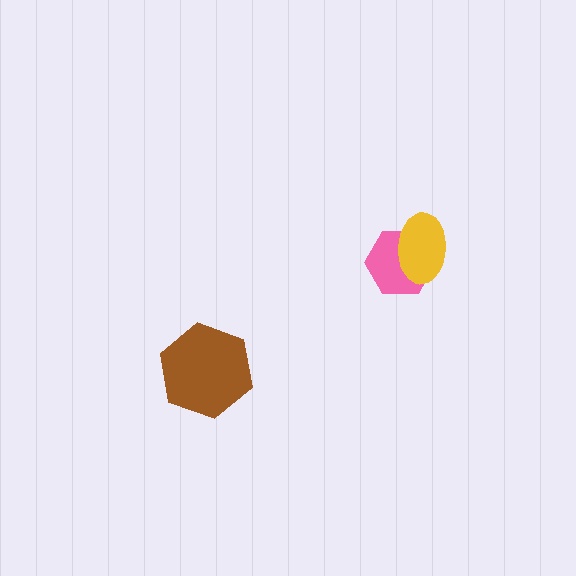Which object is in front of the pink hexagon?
The yellow ellipse is in front of the pink hexagon.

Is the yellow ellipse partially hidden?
No, no other shape covers it.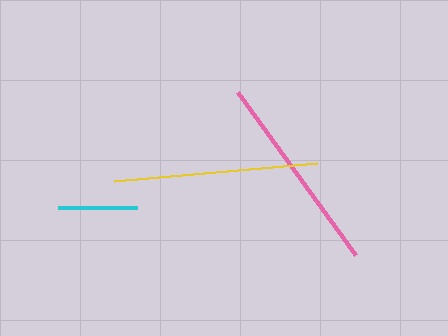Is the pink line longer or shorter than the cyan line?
The pink line is longer than the cyan line.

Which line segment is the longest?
The yellow line is the longest at approximately 205 pixels.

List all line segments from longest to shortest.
From longest to shortest: yellow, pink, cyan.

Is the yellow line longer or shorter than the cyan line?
The yellow line is longer than the cyan line.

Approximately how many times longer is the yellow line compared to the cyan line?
The yellow line is approximately 2.6 times the length of the cyan line.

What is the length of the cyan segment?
The cyan segment is approximately 79 pixels long.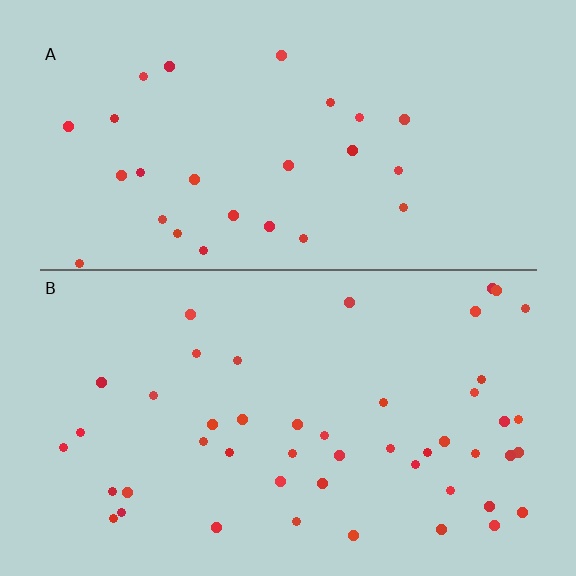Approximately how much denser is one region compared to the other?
Approximately 1.8× — region B over region A.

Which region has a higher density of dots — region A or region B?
B (the bottom).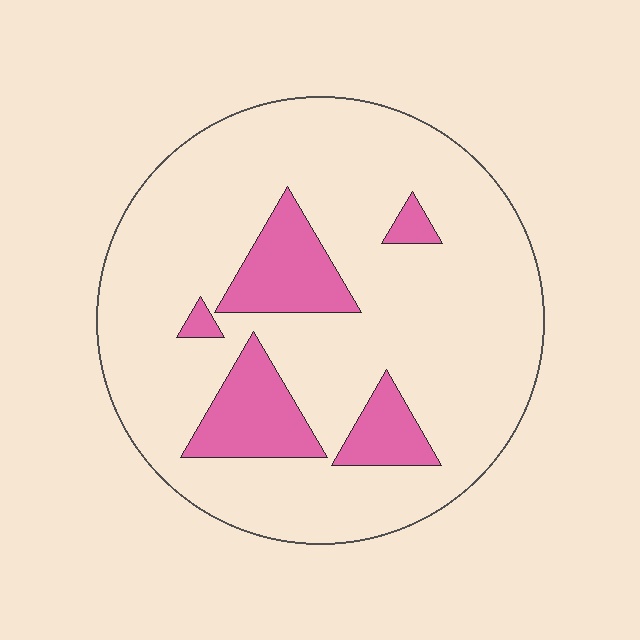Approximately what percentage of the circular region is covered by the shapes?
Approximately 15%.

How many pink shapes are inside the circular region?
5.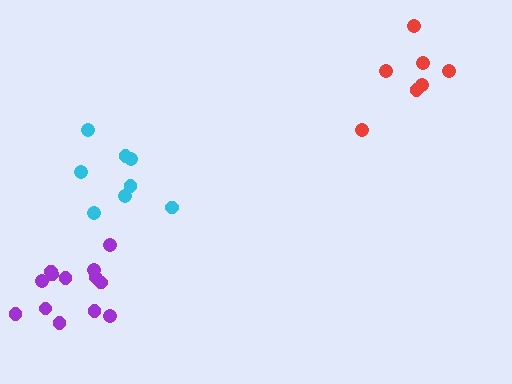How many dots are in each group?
Group 1: 8 dots, Group 2: 13 dots, Group 3: 7 dots (28 total).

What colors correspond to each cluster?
The clusters are colored: cyan, purple, red.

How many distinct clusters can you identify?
There are 3 distinct clusters.